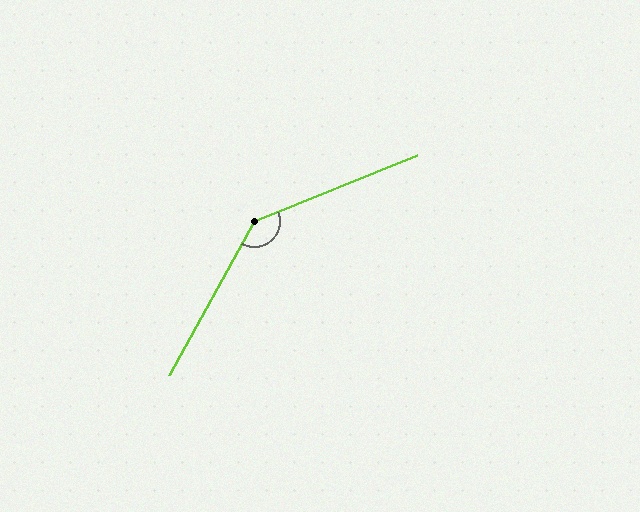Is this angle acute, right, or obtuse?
It is obtuse.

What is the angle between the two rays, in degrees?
Approximately 141 degrees.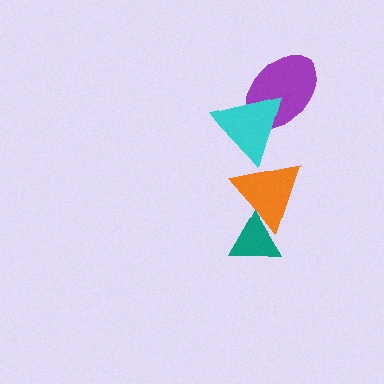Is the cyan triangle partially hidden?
Yes, it is partially covered by another shape.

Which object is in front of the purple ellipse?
The cyan triangle is in front of the purple ellipse.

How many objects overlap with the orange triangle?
2 objects overlap with the orange triangle.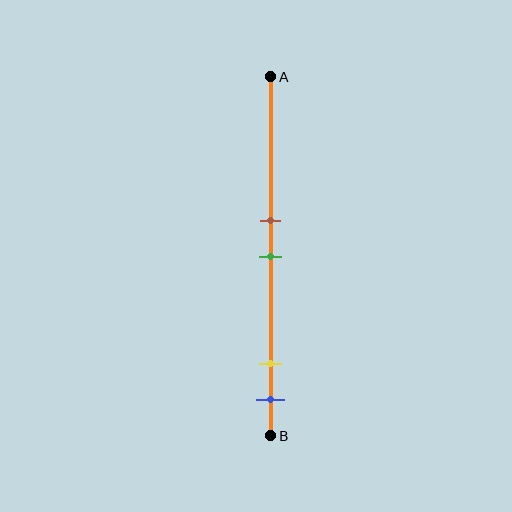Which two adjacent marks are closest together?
The brown and green marks are the closest adjacent pair.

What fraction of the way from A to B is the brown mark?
The brown mark is approximately 40% (0.4) of the way from A to B.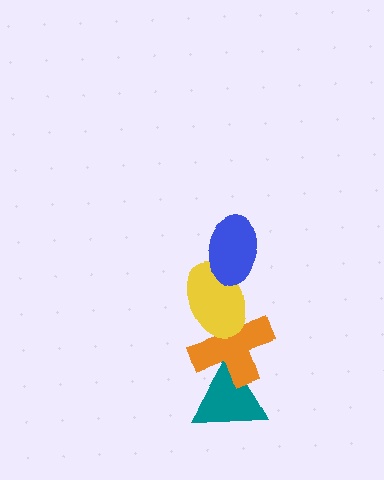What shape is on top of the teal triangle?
The orange cross is on top of the teal triangle.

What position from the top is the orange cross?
The orange cross is 3rd from the top.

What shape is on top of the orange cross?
The yellow ellipse is on top of the orange cross.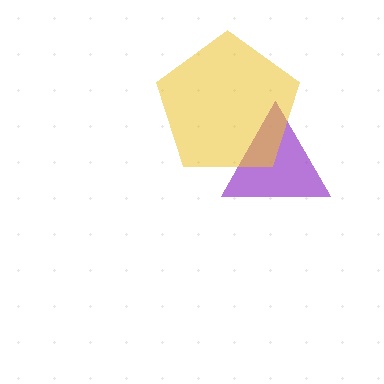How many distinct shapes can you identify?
There are 2 distinct shapes: a purple triangle, a yellow pentagon.